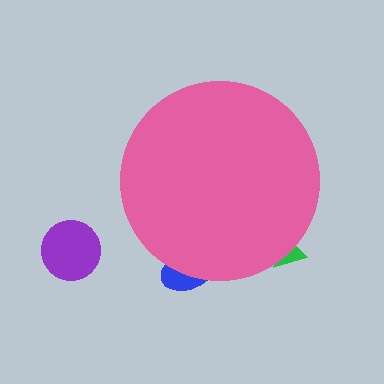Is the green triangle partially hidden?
Yes, the green triangle is partially hidden behind the pink circle.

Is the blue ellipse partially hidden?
Yes, the blue ellipse is partially hidden behind the pink circle.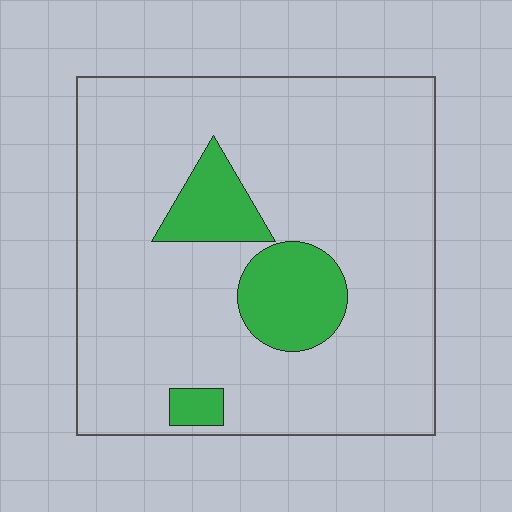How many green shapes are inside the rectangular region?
3.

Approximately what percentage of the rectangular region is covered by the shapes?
Approximately 15%.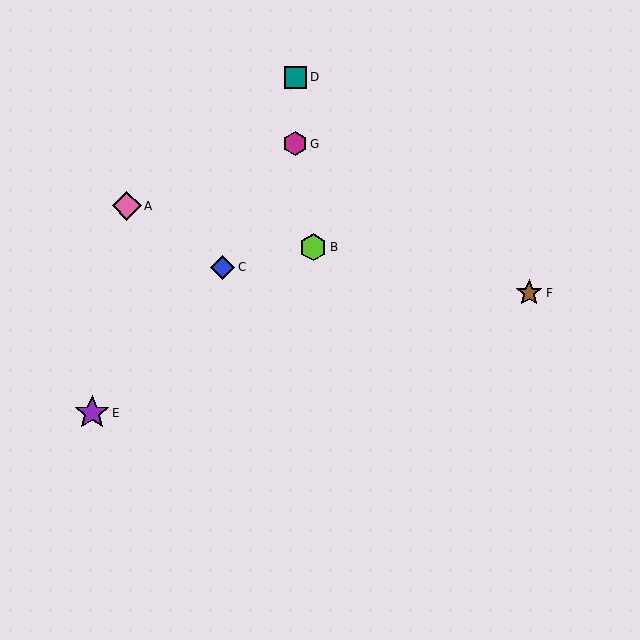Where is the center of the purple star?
The center of the purple star is at (92, 413).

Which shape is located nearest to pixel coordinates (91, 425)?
The purple star (labeled E) at (92, 413) is nearest to that location.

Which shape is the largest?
The purple star (labeled E) is the largest.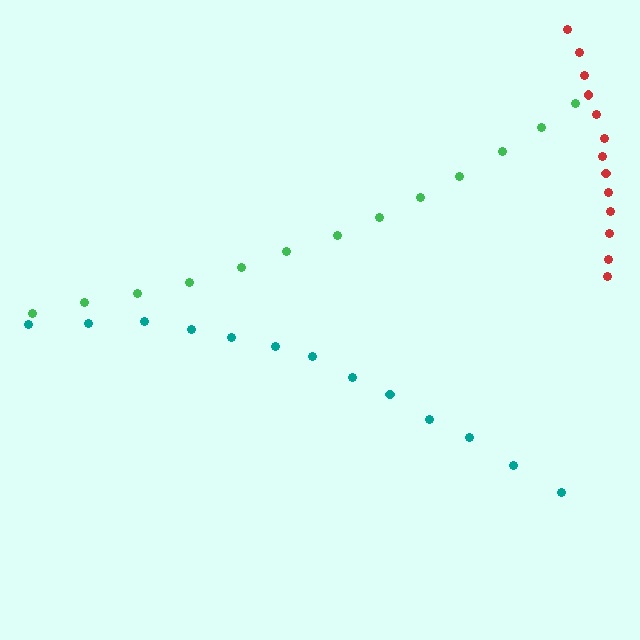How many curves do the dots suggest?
There are 3 distinct paths.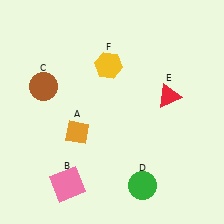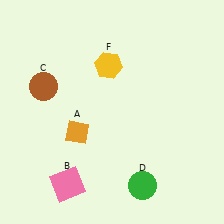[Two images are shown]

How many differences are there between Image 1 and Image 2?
There is 1 difference between the two images.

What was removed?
The red triangle (E) was removed in Image 2.